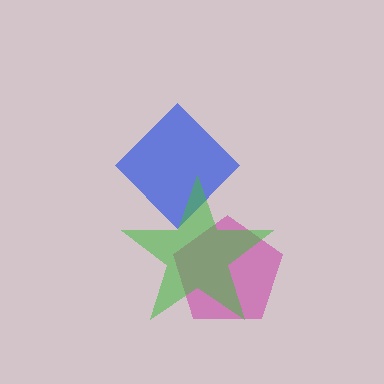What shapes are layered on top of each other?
The layered shapes are: a magenta pentagon, a blue diamond, a green star.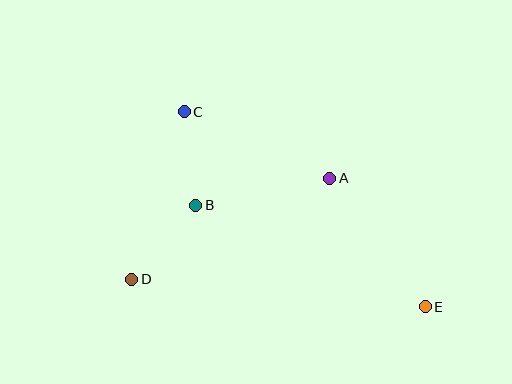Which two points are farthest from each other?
Points C and E are farthest from each other.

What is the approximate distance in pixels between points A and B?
The distance between A and B is approximately 137 pixels.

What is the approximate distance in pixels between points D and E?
The distance between D and E is approximately 295 pixels.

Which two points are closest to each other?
Points B and C are closest to each other.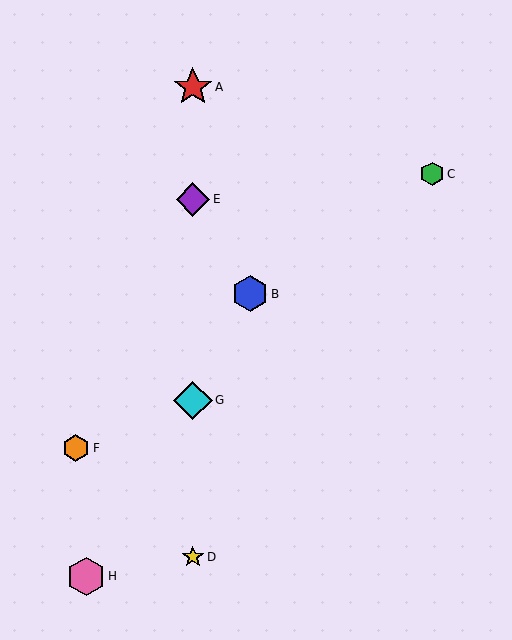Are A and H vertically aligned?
No, A is at x≈193 and H is at x≈86.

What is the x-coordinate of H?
Object H is at x≈86.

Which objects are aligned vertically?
Objects A, D, E, G are aligned vertically.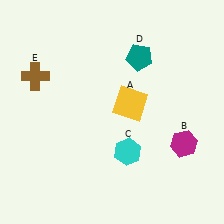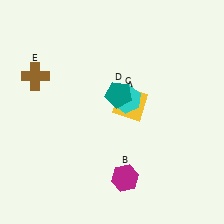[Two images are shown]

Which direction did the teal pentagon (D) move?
The teal pentagon (D) moved down.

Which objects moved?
The objects that moved are: the magenta hexagon (B), the cyan hexagon (C), the teal pentagon (D).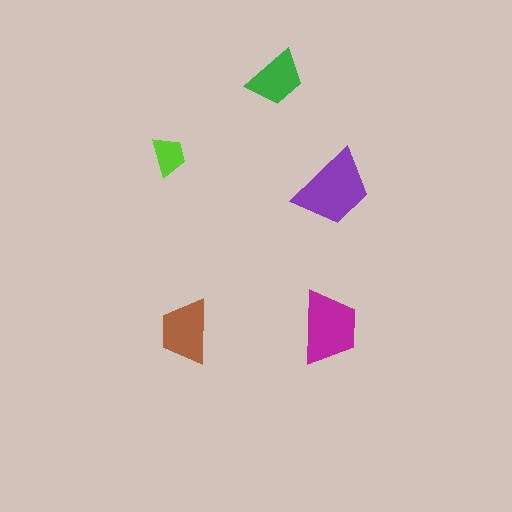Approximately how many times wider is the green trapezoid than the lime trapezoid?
About 1.5 times wider.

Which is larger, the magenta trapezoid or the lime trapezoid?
The magenta one.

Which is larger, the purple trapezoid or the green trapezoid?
The purple one.